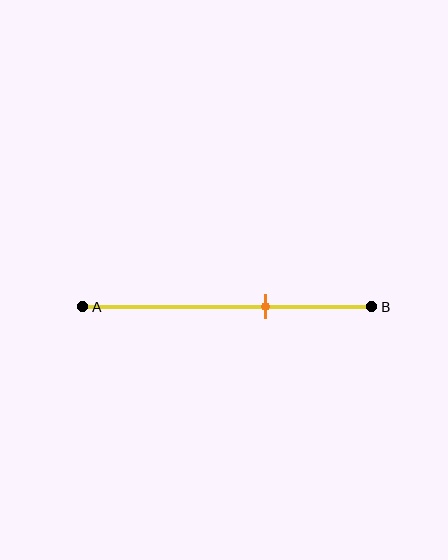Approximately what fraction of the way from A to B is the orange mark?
The orange mark is approximately 65% of the way from A to B.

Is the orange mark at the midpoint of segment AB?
No, the mark is at about 65% from A, not at the 50% midpoint.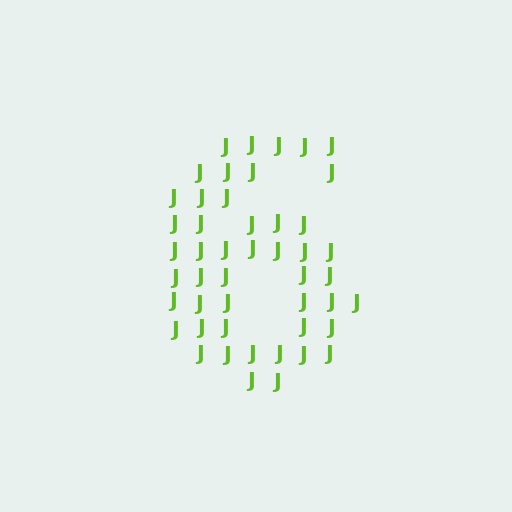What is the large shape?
The large shape is the digit 6.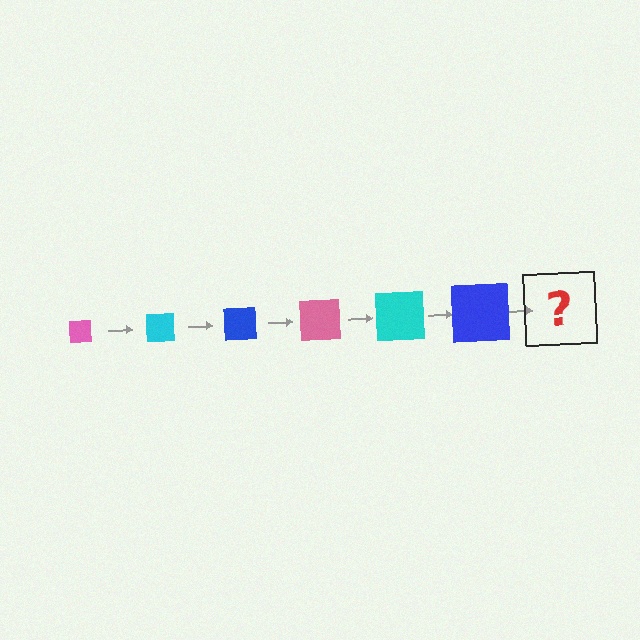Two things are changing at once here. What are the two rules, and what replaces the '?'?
The two rules are that the square grows larger each step and the color cycles through pink, cyan, and blue. The '?' should be a pink square, larger than the previous one.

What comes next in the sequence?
The next element should be a pink square, larger than the previous one.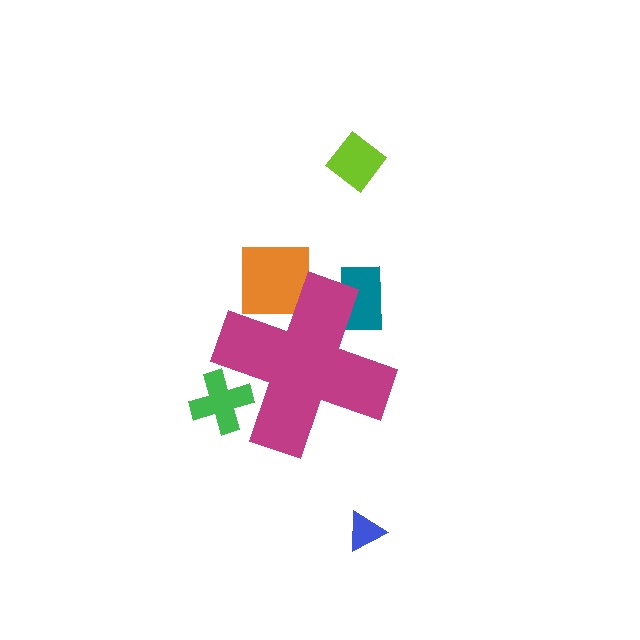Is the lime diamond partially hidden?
No, the lime diamond is fully visible.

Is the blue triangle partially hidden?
No, the blue triangle is fully visible.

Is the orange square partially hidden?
Yes, the orange square is partially hidden behind the magenta cross.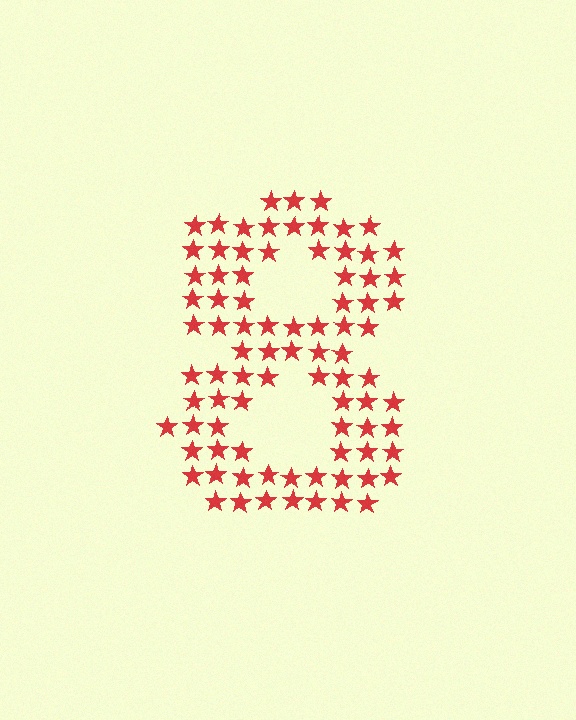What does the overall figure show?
The overall figure shows the digit 8.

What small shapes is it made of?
It is made of small stars.